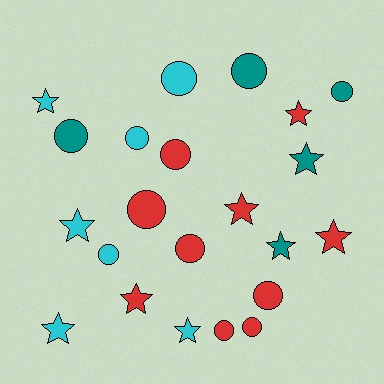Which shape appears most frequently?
Circle, with 12 objects.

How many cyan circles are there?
There are 3 cyan circles.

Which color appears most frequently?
Red, with 10 objects.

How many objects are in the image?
There are 22 objects.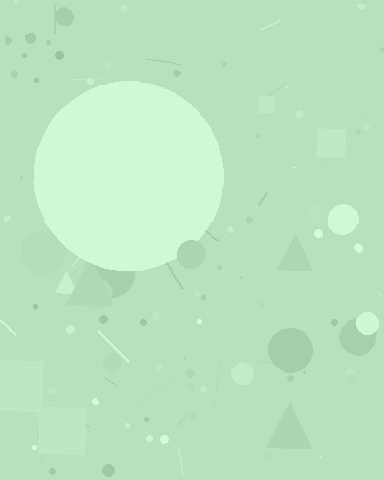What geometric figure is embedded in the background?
A circle is embedded in the background.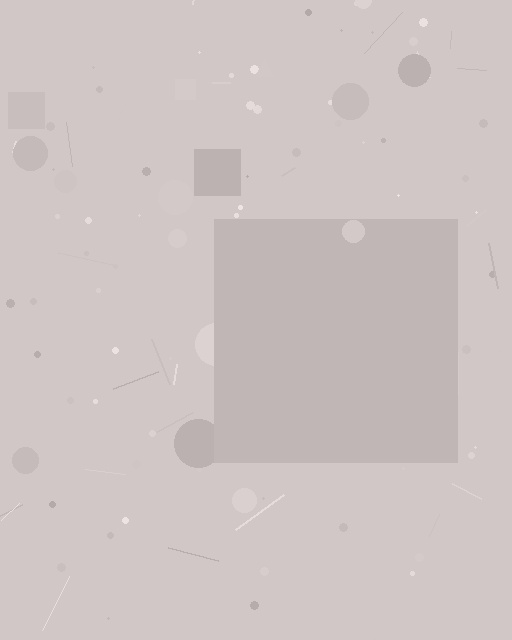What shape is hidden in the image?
A square is hidden in the image.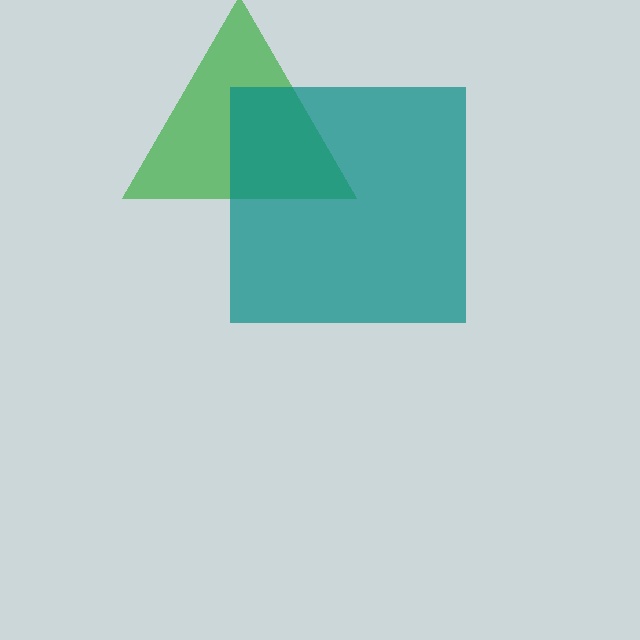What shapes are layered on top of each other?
The layered shapes are: a green triangle, a teal square.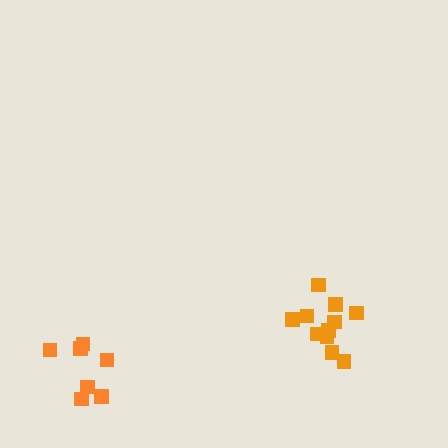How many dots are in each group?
Group 1: 11 dots, Group 2: 7 dots (18 total).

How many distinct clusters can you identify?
There are 2 distinct clusters.